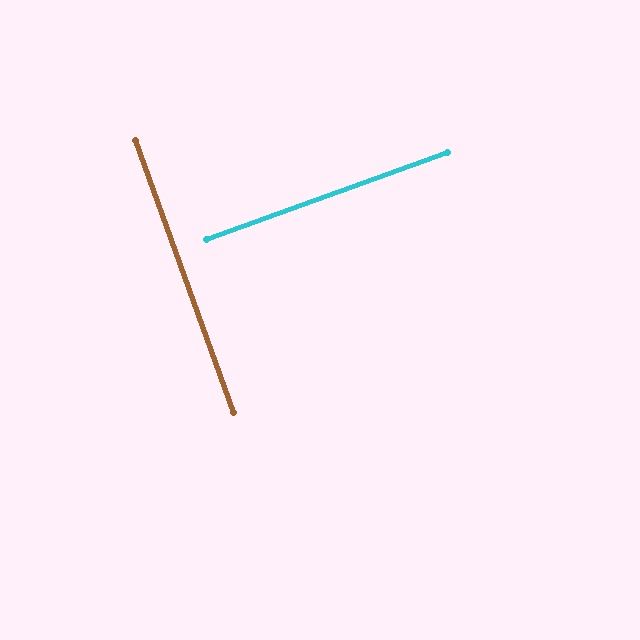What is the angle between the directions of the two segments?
Approximately 90 degrees.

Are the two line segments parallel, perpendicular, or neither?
Perpendicular — they meet at approximately 90°.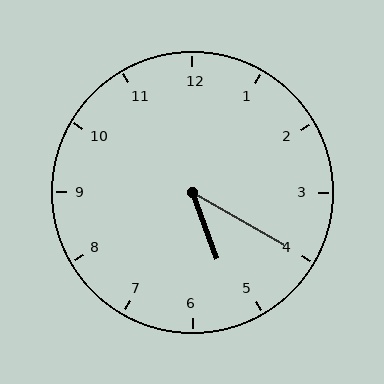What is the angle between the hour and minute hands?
Approximately 40 degrees.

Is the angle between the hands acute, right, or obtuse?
It is acute.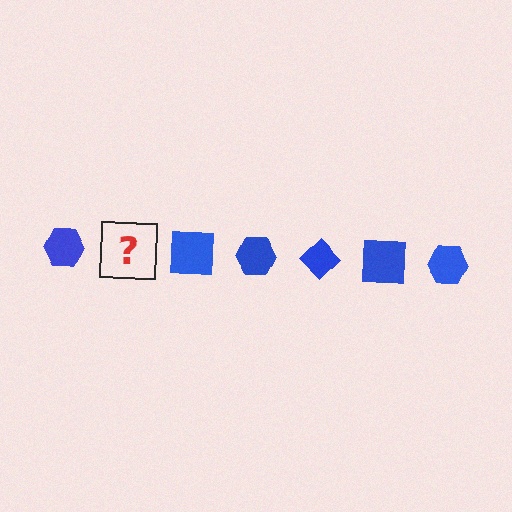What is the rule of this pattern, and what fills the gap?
The rule is that the pattern cycles through hexagon, diamond, square shapes in blue. The gap should be filled with a blue diamond.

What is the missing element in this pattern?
The missing element is a blue diamond.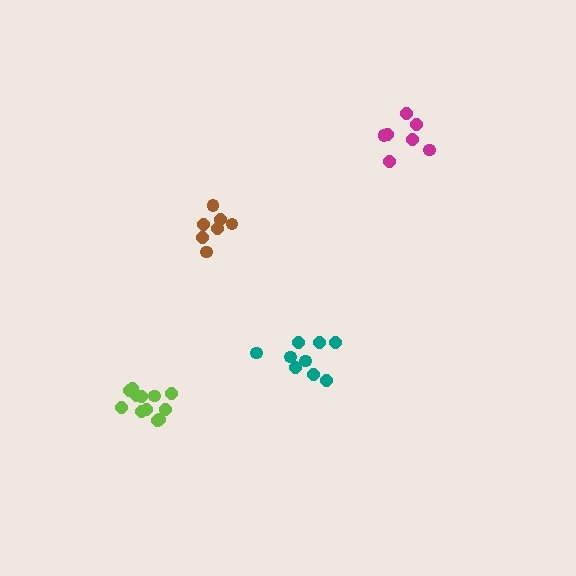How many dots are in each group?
Group 1: 12 dots, Group 2: 7 dots, Group 3: 9 dots, Group 4: 7 dots (35 total).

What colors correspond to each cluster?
The clusters are colored: lime, magenta, teal, brown.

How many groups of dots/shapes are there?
There are 4 groups.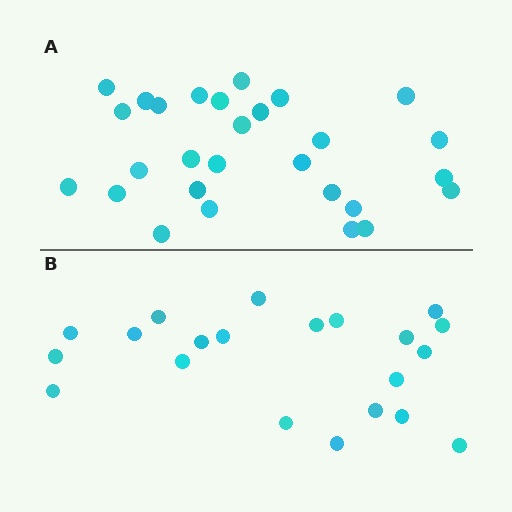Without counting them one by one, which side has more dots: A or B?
Region A (the top region) has more dots.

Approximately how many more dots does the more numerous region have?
Region A has roughly 8 or so more dots than region B.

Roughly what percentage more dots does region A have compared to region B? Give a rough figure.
About 35% more.